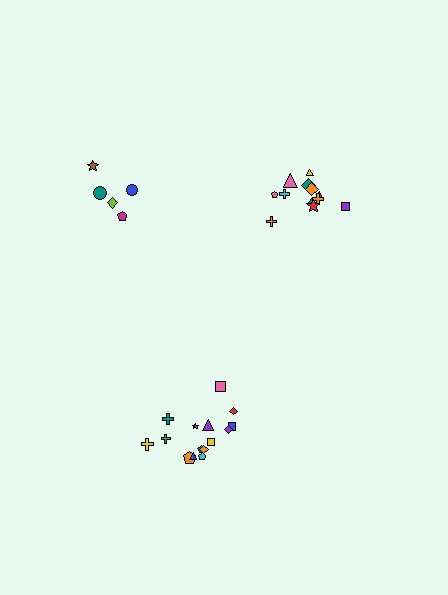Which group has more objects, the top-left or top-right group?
The top-right group.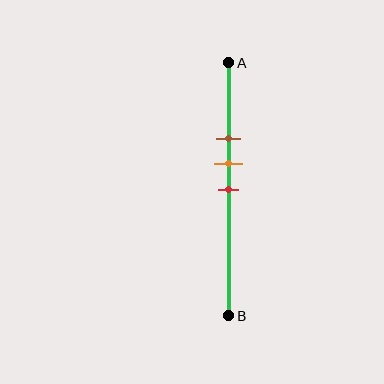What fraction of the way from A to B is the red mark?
The red mark is approximately 50% (0.5) of the way from A to B.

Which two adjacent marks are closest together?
The orange and red marks are the closest adjacent pair.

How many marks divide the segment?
There are 3 marks dividing the segment.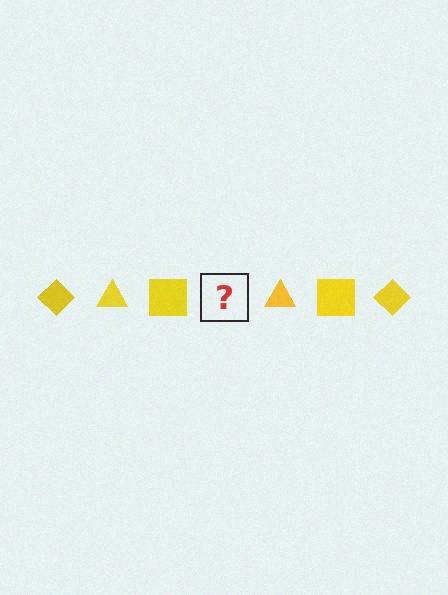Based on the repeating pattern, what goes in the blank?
The blank should be a yellow diamond.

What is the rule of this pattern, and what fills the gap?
The rule is that the pattern cycles through diamond, triangle, square shapes in yellow. The gap should be filled with a yellow diamond.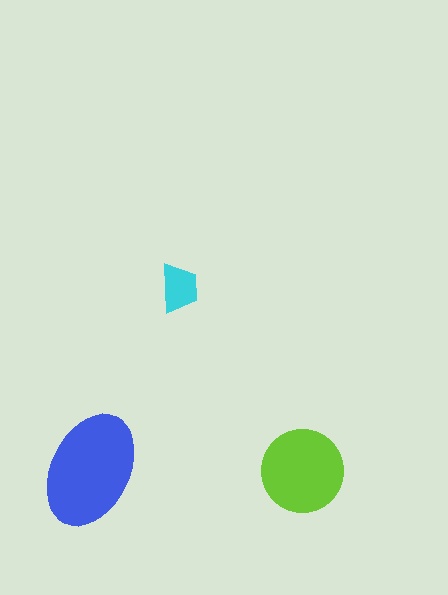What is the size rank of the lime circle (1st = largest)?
2nd.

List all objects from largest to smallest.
The blue ellipse, the lime circle, the cyan trapezoid.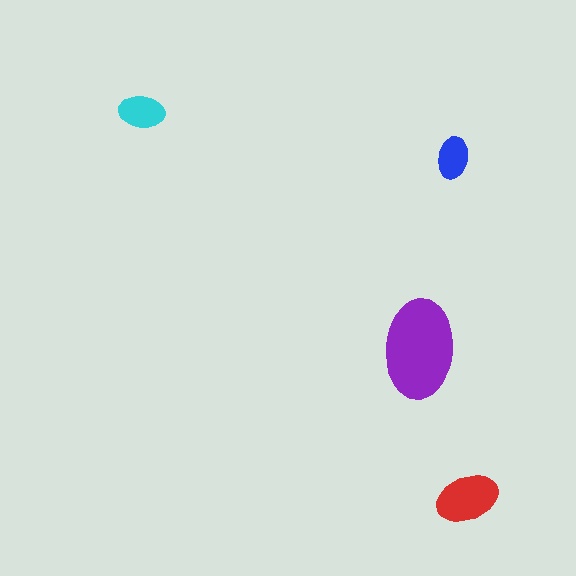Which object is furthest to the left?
The cyan ellipse is leftmost.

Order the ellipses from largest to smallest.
the purple one, the red one, the cyan one, the blue one.